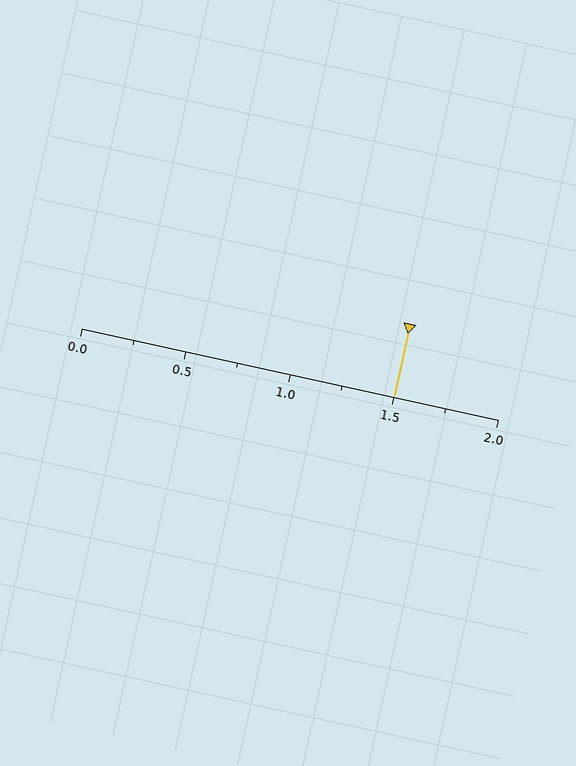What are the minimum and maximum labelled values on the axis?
The axis runs from 0.0 to 2.0.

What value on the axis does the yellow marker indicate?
The marker indicates approximately 1.5.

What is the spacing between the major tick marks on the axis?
The major ticks are spaced 0.5 apart.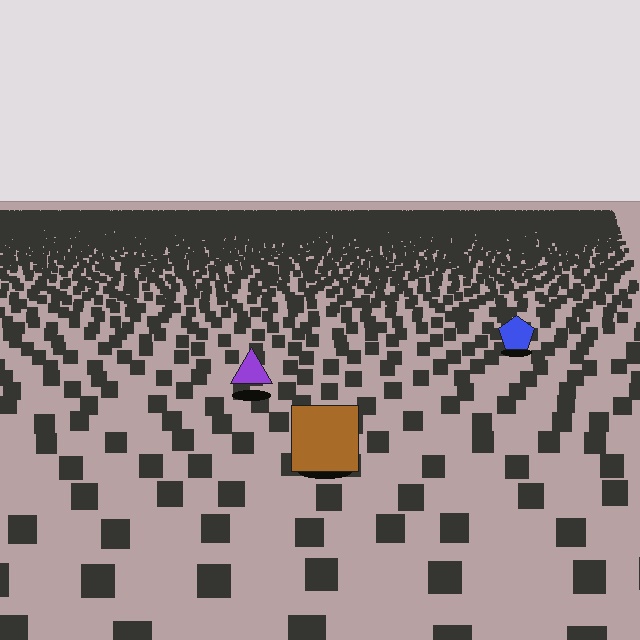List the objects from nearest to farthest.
From nearest to farthest: the brown square, the purple triangle, the blue pentagon.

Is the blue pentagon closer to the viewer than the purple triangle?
No. The purple triangle is closer — you can tell from the texture gradient: the ground texture is coarser near it.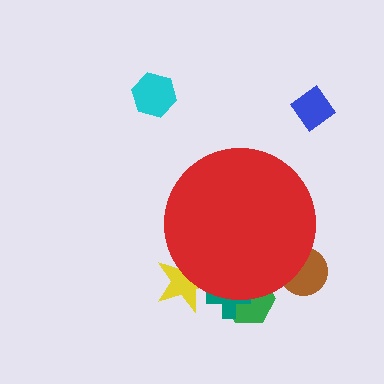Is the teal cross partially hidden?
Yes, the teal cross is partially hidden behind the red circle.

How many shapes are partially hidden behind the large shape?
4 shapes are partially hidden.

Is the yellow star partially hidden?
Yes, the yellow star is partially hidden behind the red circle.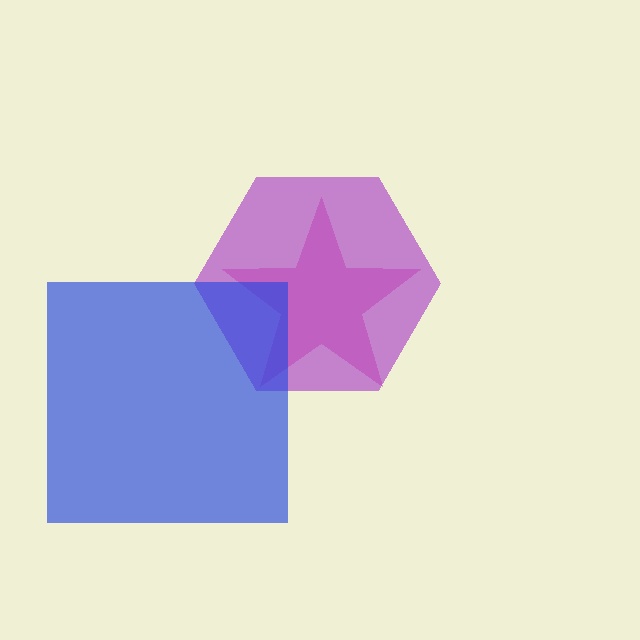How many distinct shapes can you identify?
There are 3 distinct shapes: a pink star, a purple hexagon, a blue square.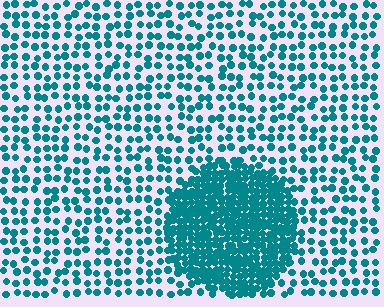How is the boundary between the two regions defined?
The boundary is defined by a change in element density (approximately 2.9x ratio). All elements are the same color, size, and shape.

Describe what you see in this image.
The image contains small teal elements arranged at two different densities. A circle-shaped region is visible where the elements are more densely packed than the surrounding area.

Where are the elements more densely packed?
The elements are more densely packed inside the circle boundary.